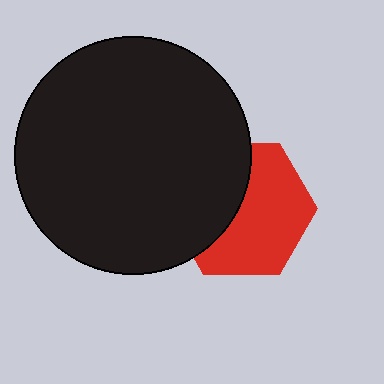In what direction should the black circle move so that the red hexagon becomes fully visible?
The black circle should move left. That is the shortest direction to clear the overlap and leave the red hexagon fully visible.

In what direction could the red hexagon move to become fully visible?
The red hexagon could move right. That would shift it out from behind the black circle entirely.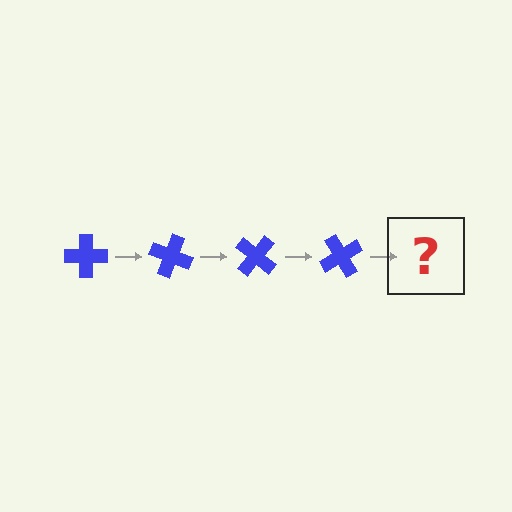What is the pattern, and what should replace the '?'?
The pattern is that the cross rotates 20 degrees each step. The '?' should be a blue cross rotated 80 degrees.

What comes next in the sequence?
The next element should be a blue cross rotated 80 degrees.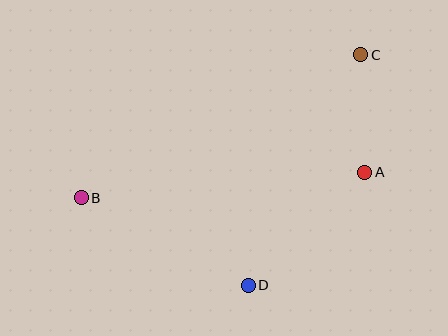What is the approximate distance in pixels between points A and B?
The distance between A and B is approximately 285 pixels.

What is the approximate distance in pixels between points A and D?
The distance between A and D is approximately 162 pixels.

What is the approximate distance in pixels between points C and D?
The distance between C and D is approximately 257 pixels.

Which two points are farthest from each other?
Points B and C are farthest from each other.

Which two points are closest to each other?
Points A and C are closest to each other.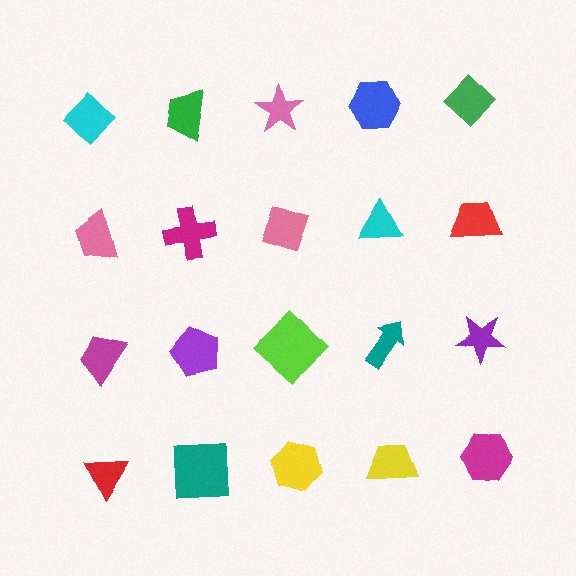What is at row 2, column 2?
A magenta cross.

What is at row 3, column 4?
A teal arrow.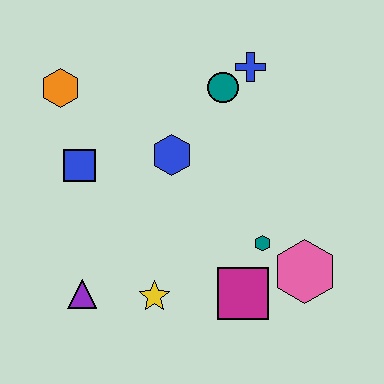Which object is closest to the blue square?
The orange hexagon is closest to the blue square.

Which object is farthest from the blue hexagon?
The pink hexagon is farthest from the blue hexagon.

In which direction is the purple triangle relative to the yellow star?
The purple triangle is to the left of the yellow star.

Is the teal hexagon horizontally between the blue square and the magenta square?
No